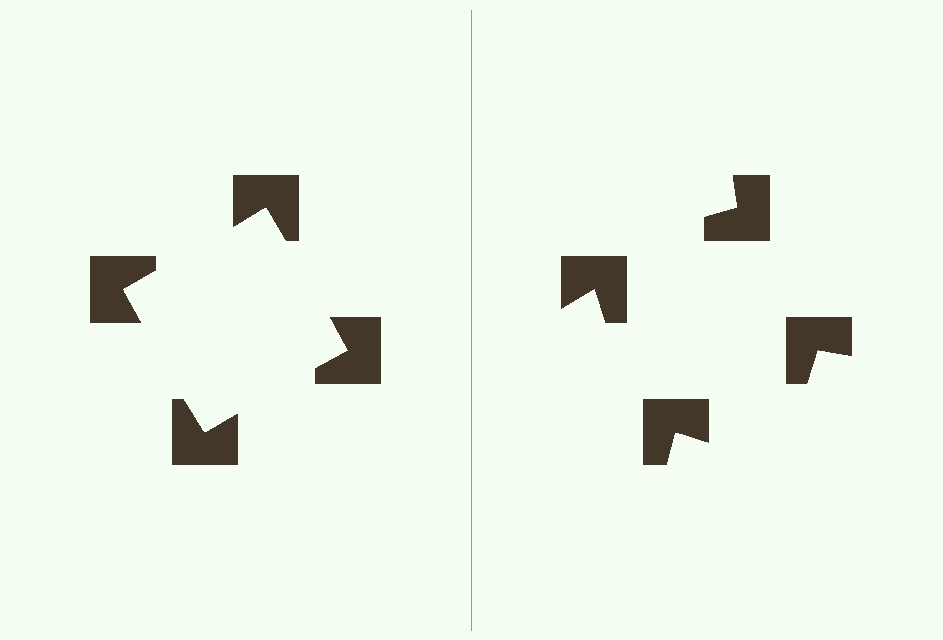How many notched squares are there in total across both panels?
8 — 4 on each side.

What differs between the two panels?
The notched squares are positioned identically on both sides; only the wedge orientations differ. On the left they align to a square; on the right they are misaligned.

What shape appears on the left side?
An illusory square.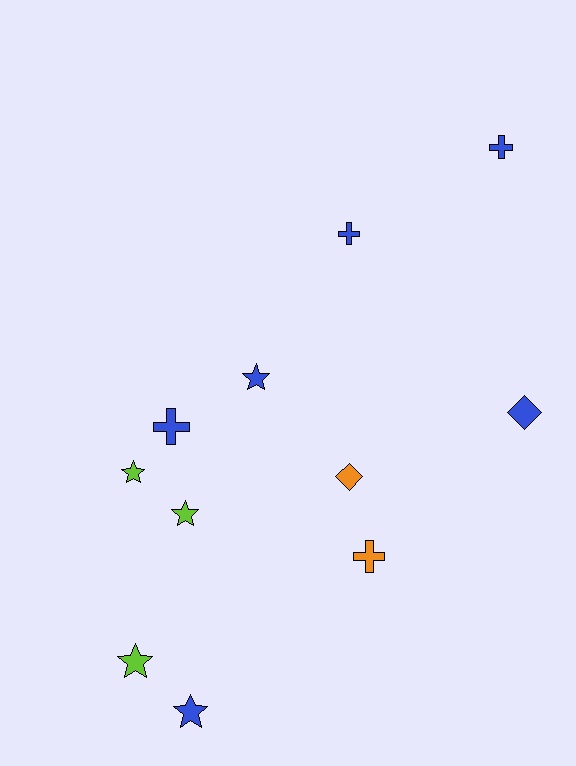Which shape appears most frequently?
Star, with 5 objects.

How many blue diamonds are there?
There is 1 blue diamond.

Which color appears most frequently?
Blue, with 6 objects.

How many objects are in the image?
There are 11 objects.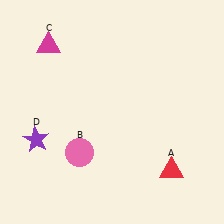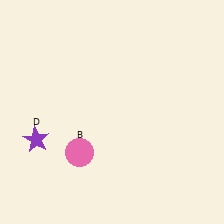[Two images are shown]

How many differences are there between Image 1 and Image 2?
There are 2 differences between the two images.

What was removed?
The magenta triangle (C), the red triangle (A) were removed in Image 2.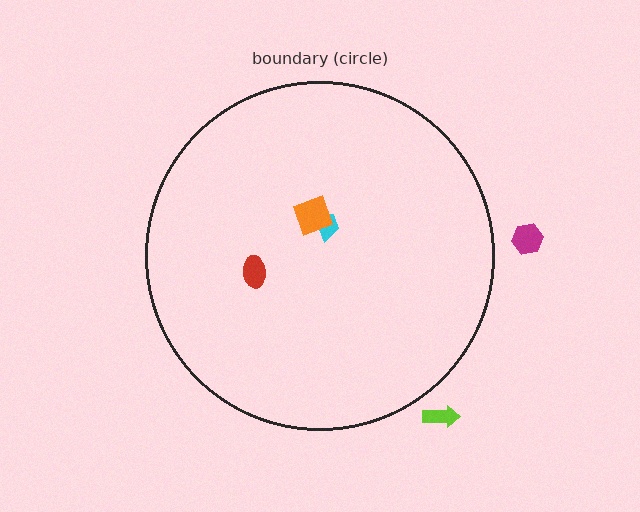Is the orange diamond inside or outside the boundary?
Inside.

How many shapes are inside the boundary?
3 inside, 2 outside.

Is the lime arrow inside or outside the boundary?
Outside.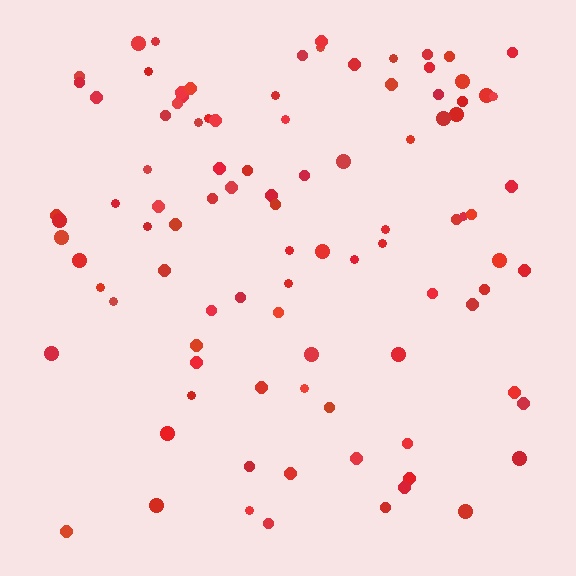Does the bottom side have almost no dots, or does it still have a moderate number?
Still a moderate number, just noticeably fewer than the top.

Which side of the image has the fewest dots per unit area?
The bottom.